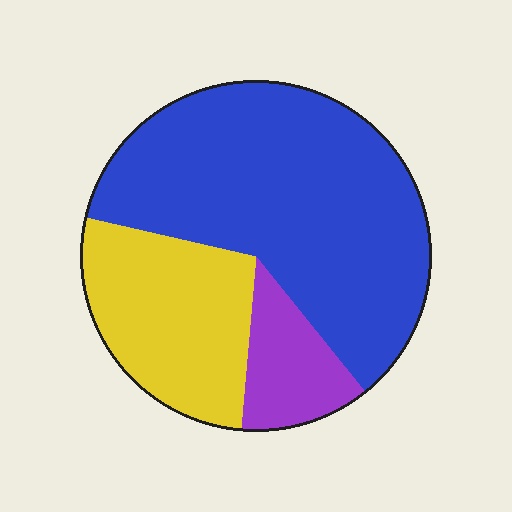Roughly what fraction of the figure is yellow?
Yellow takes up about one quarter (1/4) of the figure.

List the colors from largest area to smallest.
From largest to smallest: blue, yellow, purple.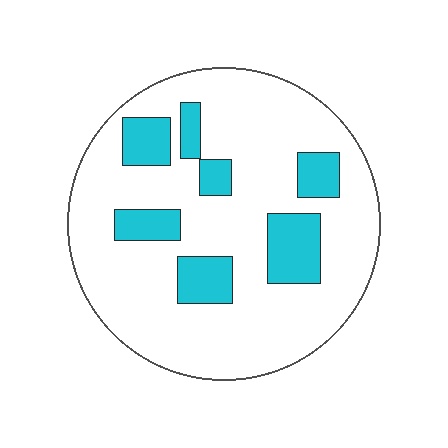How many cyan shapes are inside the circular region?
7.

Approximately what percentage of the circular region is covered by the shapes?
Approximately 20%.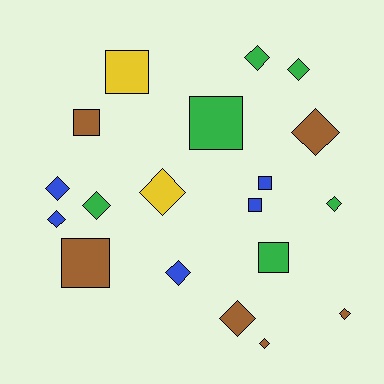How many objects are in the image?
There are 19 objects.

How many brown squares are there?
There are 2 brown squares.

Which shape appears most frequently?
Diamond, with 12 objects.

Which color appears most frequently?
Green, with 6 objects.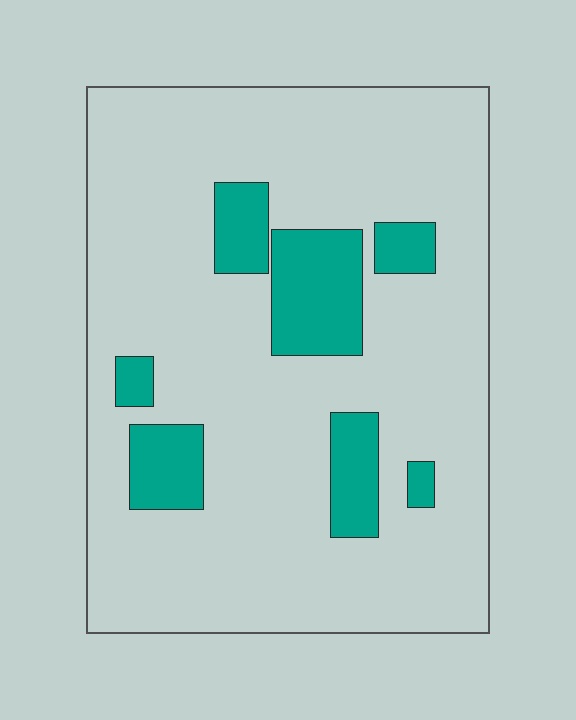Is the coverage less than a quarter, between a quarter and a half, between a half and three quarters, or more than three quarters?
Less than a quarter.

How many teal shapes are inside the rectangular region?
7.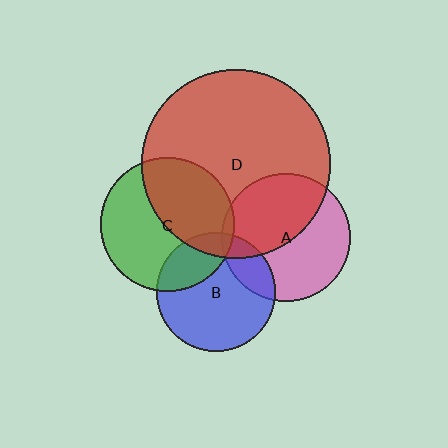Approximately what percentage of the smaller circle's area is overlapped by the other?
Approximately 50%.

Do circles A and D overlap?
Yes.